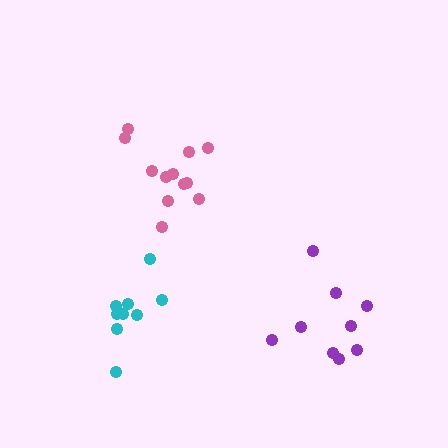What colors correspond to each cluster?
The clusters are colored: pink, cyan, purple.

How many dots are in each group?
Group 1: 12 dots, Group 2: 9 dots, Group 3: 9 dots (30 total).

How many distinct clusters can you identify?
There are 3 distinct clusters.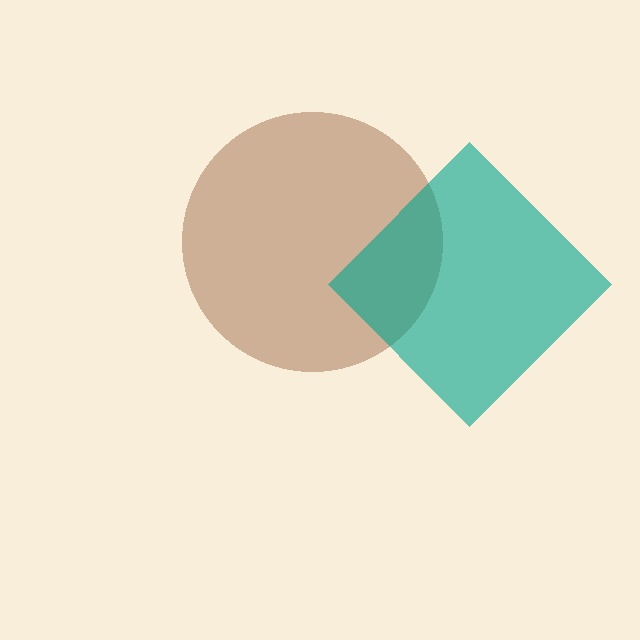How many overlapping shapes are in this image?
There are 2 overlapping shapes in the image.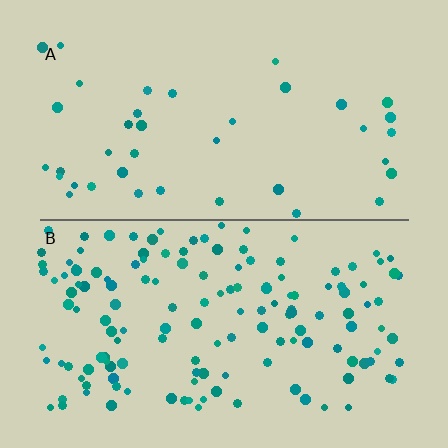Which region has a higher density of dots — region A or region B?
B (the bottom).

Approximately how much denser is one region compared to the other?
Approximately 3.7× — region B over region A.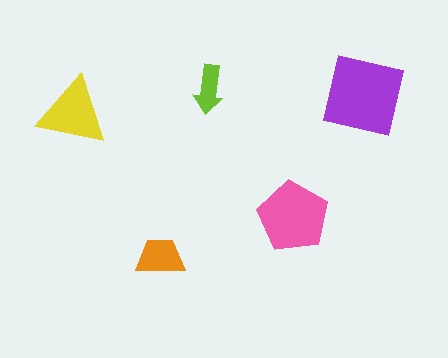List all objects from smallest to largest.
The lime arrow, the orange trapezoid, the yellow triangle, the pink pentagon, the purple square.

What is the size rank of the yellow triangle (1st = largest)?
3rd.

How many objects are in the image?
There are 5 objects in the image.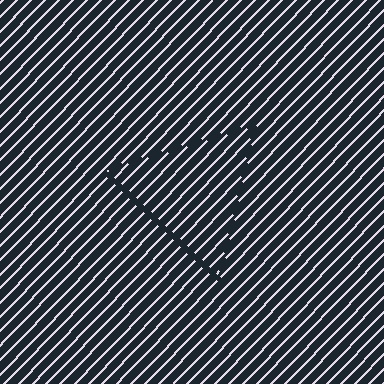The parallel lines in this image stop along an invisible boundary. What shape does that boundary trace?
An illusory triangle. The interior of the shape contains the same grating, shifted by half a period — the contour is defined by the phase discontinuity where line-ends from the inner and outer gratings abut.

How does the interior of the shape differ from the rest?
The interior of the shape contains the same grating, shifted by half a period — the contour is defined by the phase discontinuity where line-ends from the inner and outer gratings abut.